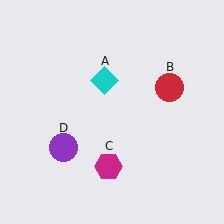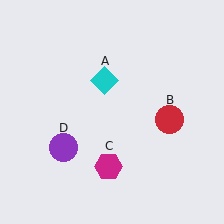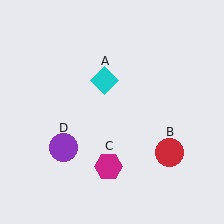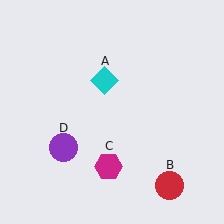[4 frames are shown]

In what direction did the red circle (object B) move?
The red circle (object B) moved down.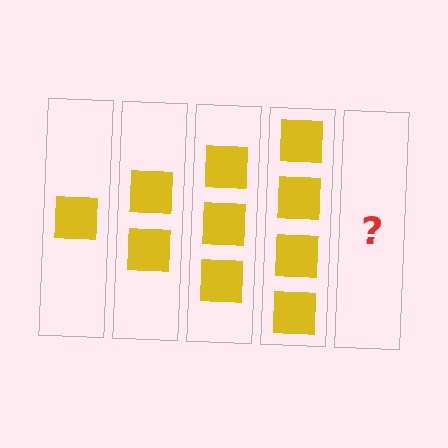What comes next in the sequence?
The next element should be 5 squares.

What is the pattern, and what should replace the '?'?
The pattern is that each step adds one more square. The '?' should be 5 squares.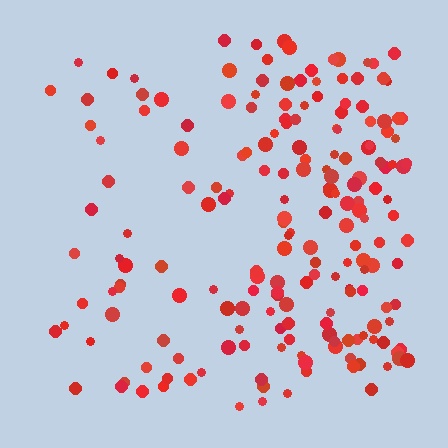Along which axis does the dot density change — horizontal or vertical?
Horizontal.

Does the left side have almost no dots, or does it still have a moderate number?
Still a moderate number, just noticeably fewer than the right.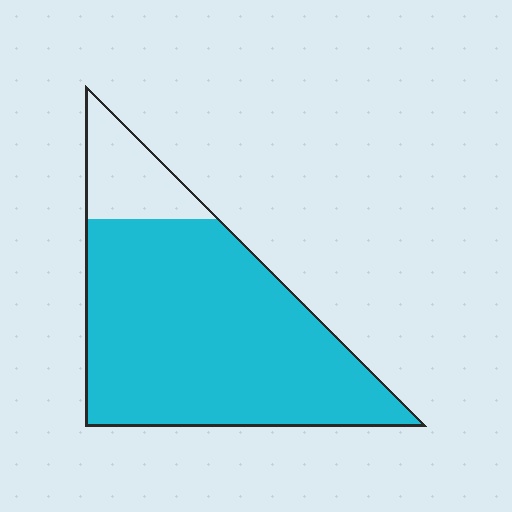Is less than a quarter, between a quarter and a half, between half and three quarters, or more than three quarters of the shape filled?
More than three quarters.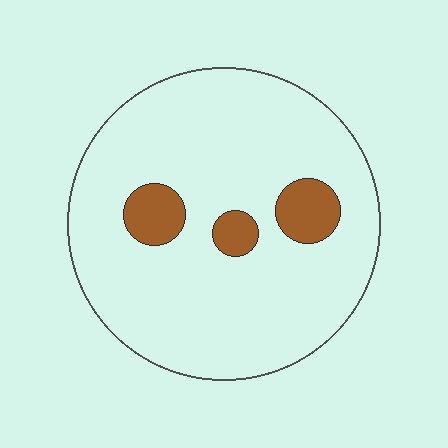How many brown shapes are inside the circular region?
3.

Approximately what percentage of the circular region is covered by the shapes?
Approximately 10%.